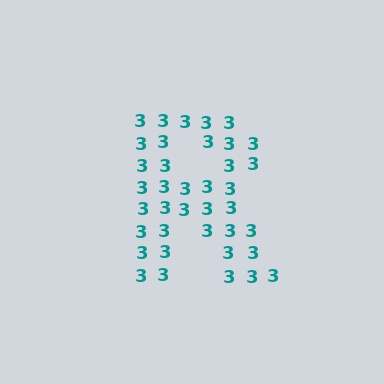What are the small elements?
The small elements are digit 3's.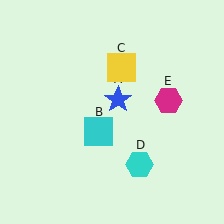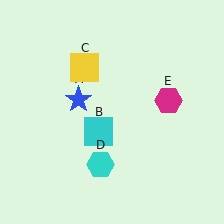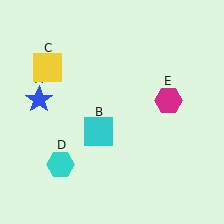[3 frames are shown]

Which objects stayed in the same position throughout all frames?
Cyan square (object B) and magenta hexagon (object E) remained stationary.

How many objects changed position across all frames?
3 objects changed position: blue star (object A), yellow square (object C), cyan hexagon (object D).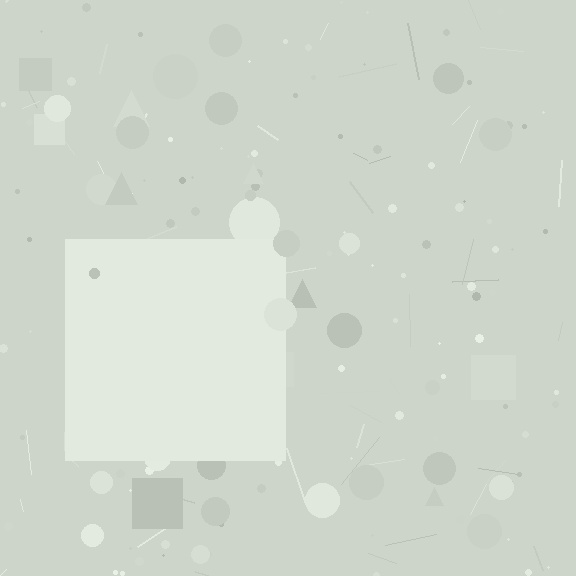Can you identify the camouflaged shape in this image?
The camouflaged shape is a square.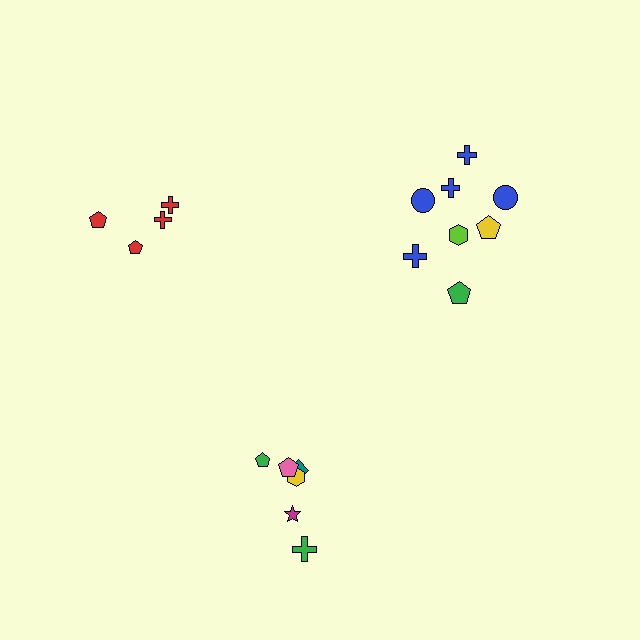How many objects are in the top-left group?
There are 4 objects.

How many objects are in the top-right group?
There are 8 objects.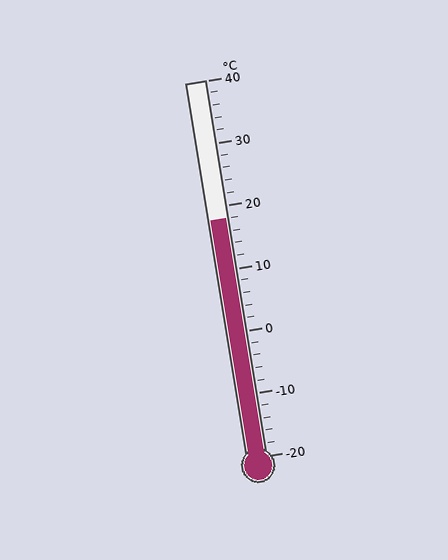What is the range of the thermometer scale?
The thermometer scale ranges from -20°C to 40°C.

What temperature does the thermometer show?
The thermometer shows approximately 18°C.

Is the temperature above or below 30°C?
The temperature is below 30°C.